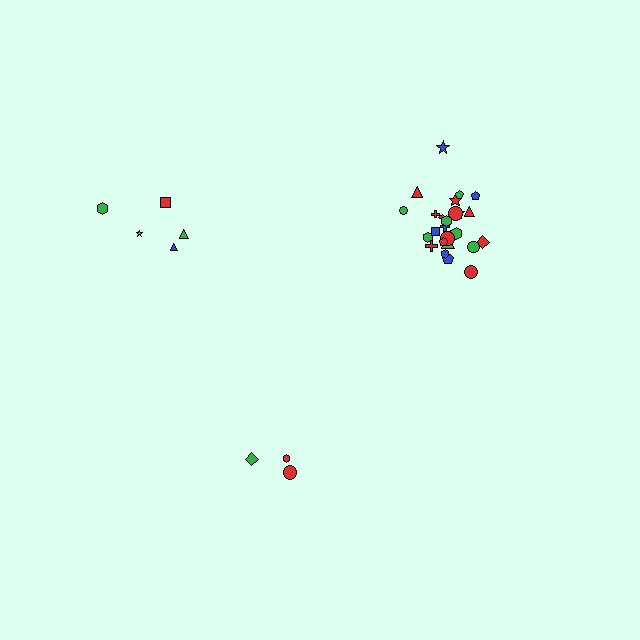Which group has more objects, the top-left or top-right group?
The top-right group.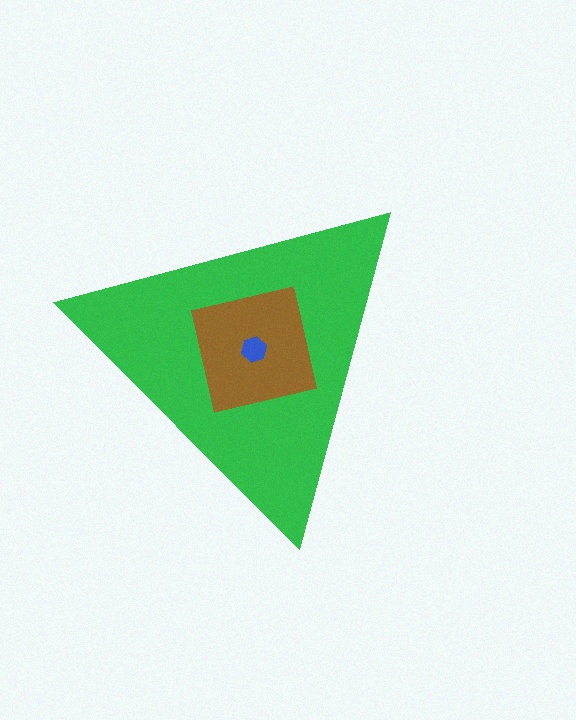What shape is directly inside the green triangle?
The brown square.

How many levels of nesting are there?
3.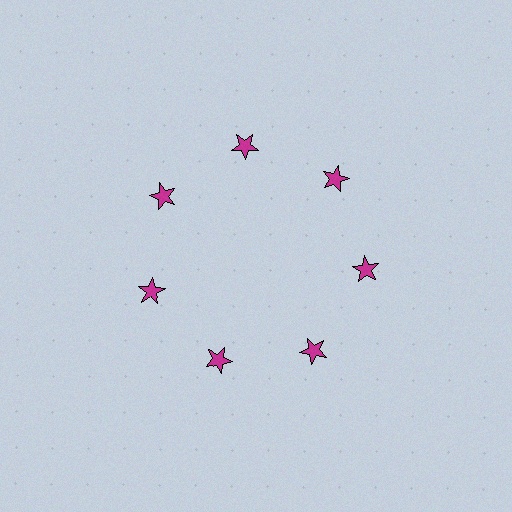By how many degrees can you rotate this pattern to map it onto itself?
The pattern maps onto itself every 51 degrees of rotation.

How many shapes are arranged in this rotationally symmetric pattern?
There are 7 shapes, arranged in 7 groups of 1.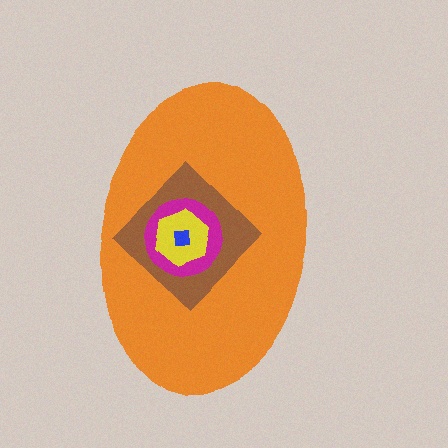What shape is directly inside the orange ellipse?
The brown diamond.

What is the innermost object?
The blue square.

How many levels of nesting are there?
5.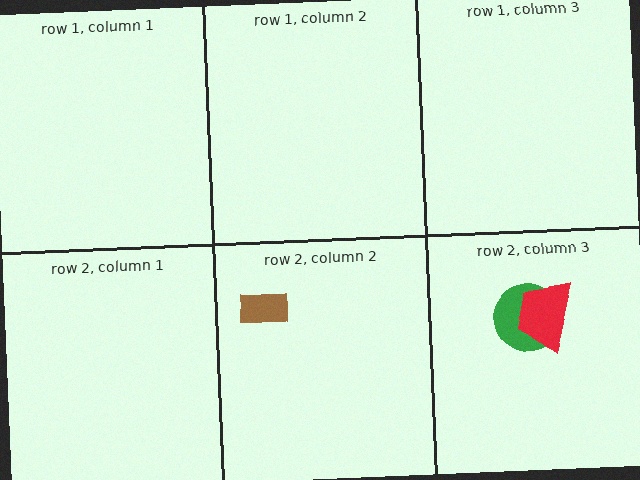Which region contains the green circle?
The row 2, column 3 region.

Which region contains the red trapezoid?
The row 2, column 3 region.